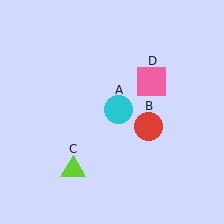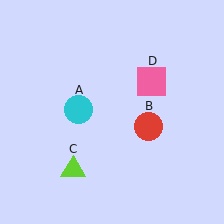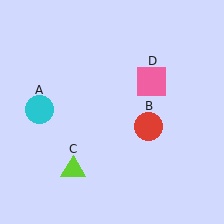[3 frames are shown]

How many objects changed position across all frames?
1 object changed position: cyan circle (object A).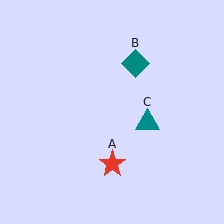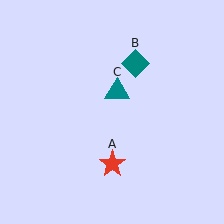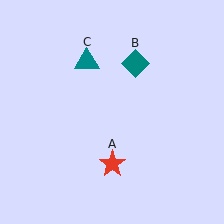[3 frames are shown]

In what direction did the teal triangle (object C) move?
The teal triangle (object C) moved up and to the left.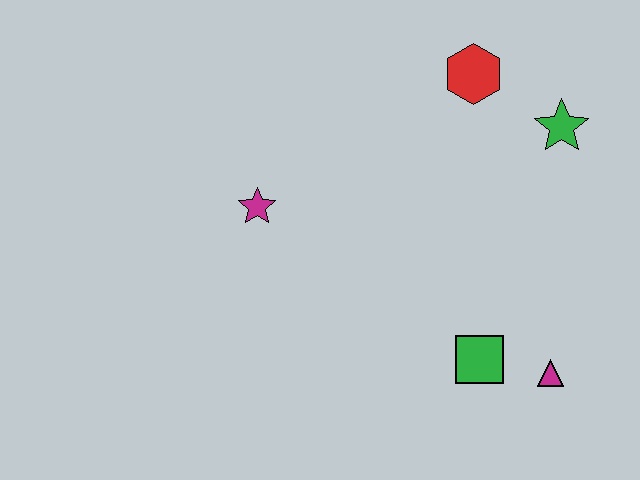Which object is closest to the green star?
The red hexagon is closest to the green star.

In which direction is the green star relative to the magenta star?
The green star is to the right of the magenta star.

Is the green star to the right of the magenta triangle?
Yes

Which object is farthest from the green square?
The red hexagon is farthest from the green square.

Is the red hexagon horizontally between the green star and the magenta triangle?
No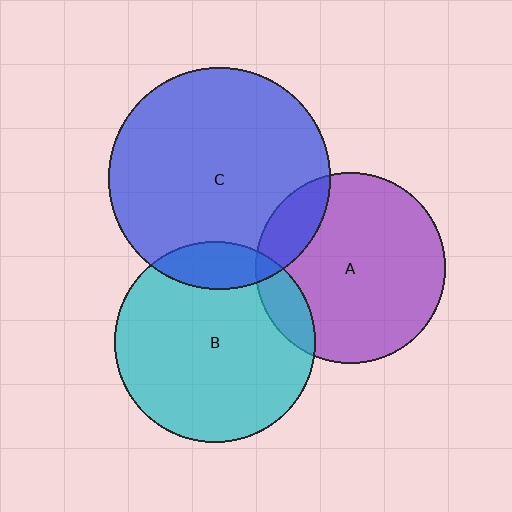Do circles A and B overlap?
Yes.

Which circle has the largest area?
Circle C (blue).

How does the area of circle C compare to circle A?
Approximately 1.4 times.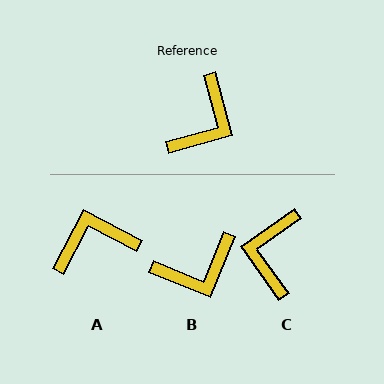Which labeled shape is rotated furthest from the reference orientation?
C, about 159 degrees away.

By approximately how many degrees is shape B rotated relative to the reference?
Approximately 37 degrees clockwise.